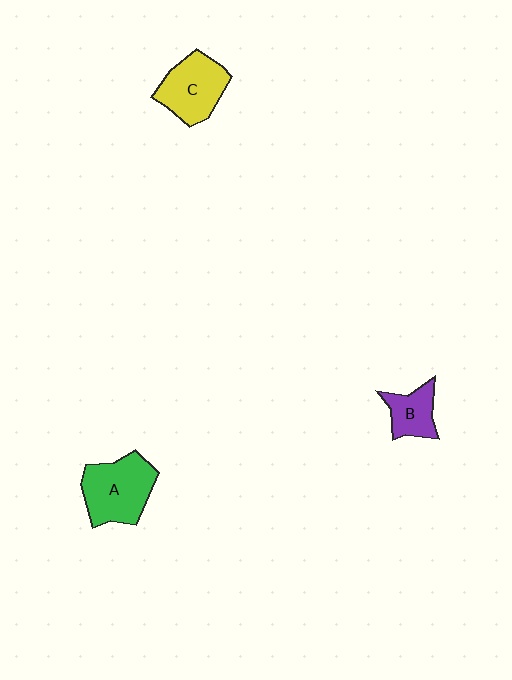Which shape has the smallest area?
Shape B (purple).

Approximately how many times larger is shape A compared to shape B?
Approximately 1.9 times.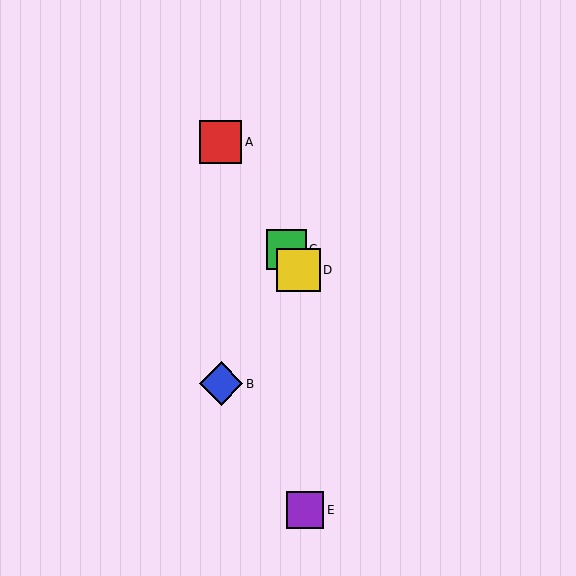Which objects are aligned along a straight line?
Objects A, C, D are aligned along a straight line.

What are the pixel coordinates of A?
Object A is at (221, 142).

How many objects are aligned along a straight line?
3 objects (A, C, D) are aligned along a straight line.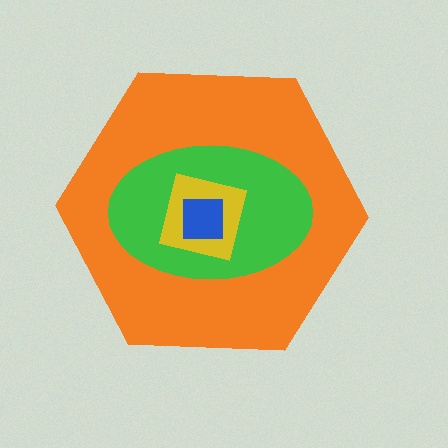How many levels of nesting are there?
4.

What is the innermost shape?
The blue square.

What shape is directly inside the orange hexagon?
The green ellipse.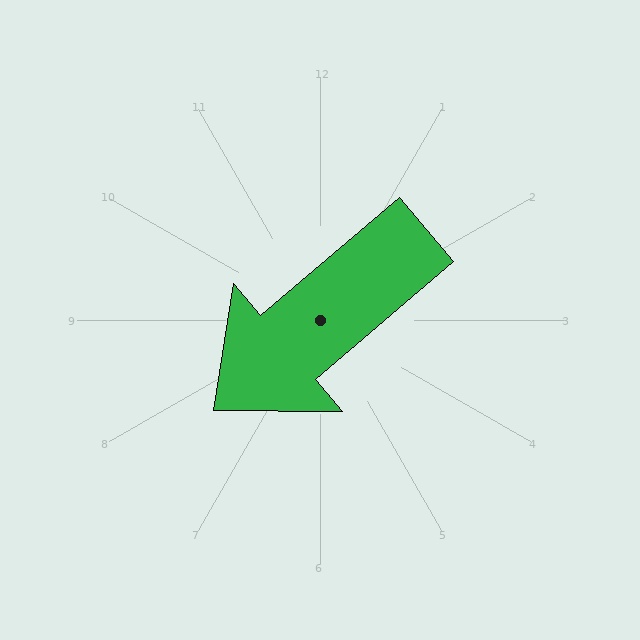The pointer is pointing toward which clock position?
Roughly 8 o'clock.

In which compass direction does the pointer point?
Southwest.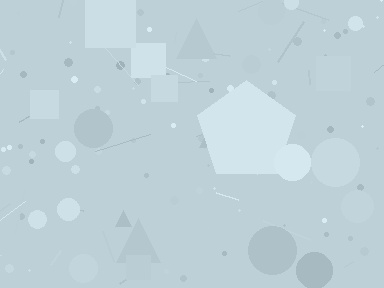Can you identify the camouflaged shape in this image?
The camouflaged shape is a pentagon.